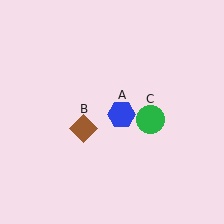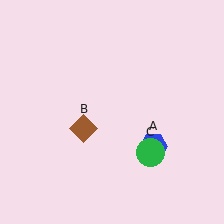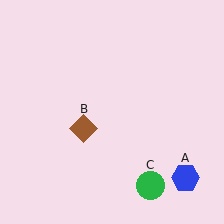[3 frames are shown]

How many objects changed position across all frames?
2 objects changed position: blue hexagon (object A), green circle (object C).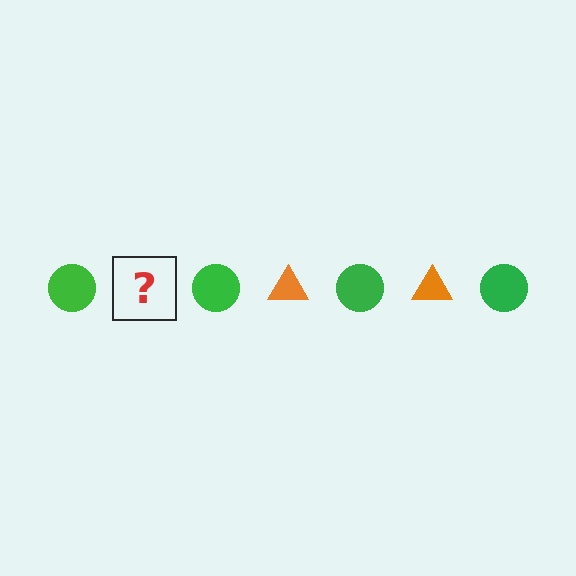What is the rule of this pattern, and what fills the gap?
The rule is that the pattern alternates between green circle and orange triangle. The gap should be filled with an orange triangle.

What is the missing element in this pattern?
The missing element is an orange triangle.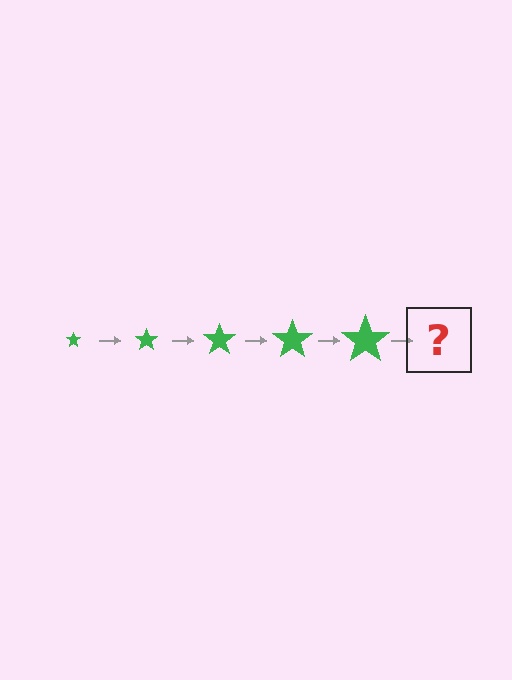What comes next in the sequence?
The next element should be a green star, larger than the previous one.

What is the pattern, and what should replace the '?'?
The pattern is that the star gets progressively larger each step. The '?' should be a green star, larger than the previous one.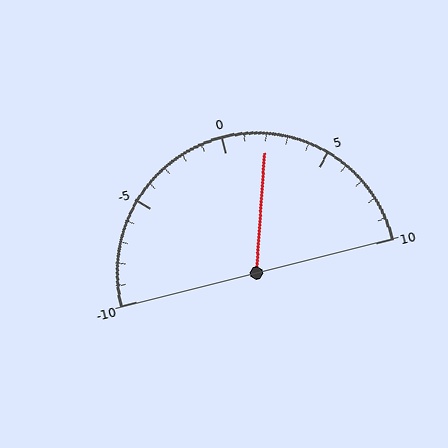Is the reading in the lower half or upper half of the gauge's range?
The reading is in the upper half of the range (-10 to 10).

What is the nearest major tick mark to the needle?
The nearest major tick mark is 0.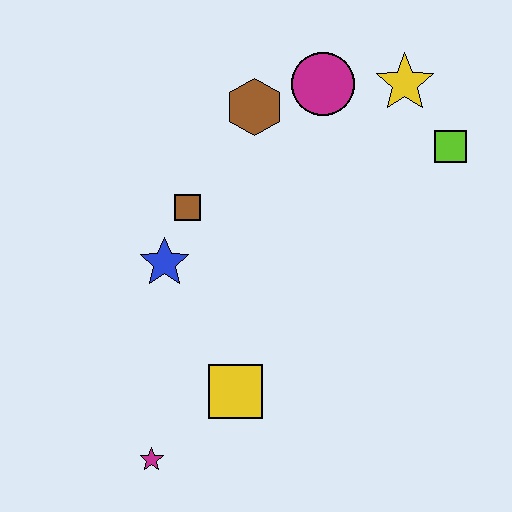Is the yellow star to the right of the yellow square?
Yes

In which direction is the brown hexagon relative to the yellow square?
The brown hexagon is above the yellow square.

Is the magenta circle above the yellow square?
Yes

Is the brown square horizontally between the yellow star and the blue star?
Yes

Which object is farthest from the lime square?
The magenta star is farthest from the lime square.